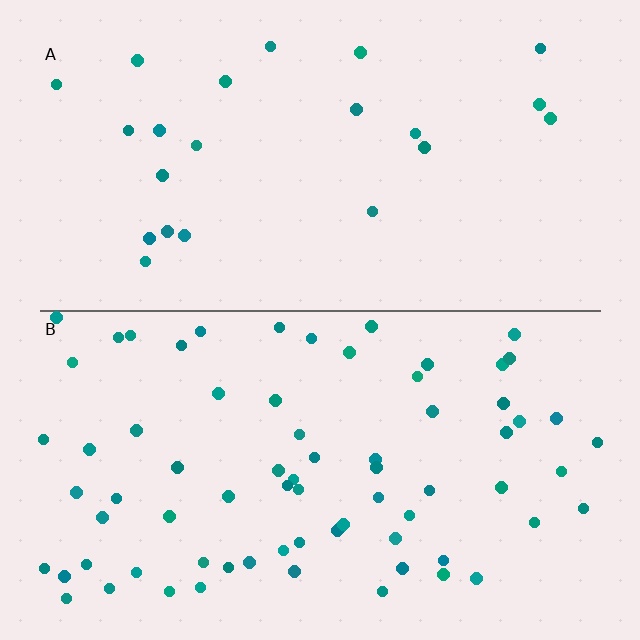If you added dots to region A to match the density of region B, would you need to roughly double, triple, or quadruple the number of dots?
Approximately triple.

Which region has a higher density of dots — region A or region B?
B (the bottom).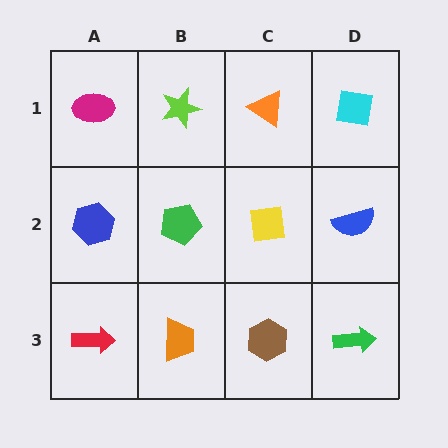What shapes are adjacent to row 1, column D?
A blue semicircle (row 2, column D), an orange triangle (row 1, column C).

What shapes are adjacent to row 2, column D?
A cyan square (row 1, column D), a green arrow (row 3, column D), a yellow square (row 2, column C).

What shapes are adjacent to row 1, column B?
A green pentagon (row 2, column B), a magenta ellipse (row 1, column A), an orange triangle (row 1, column C).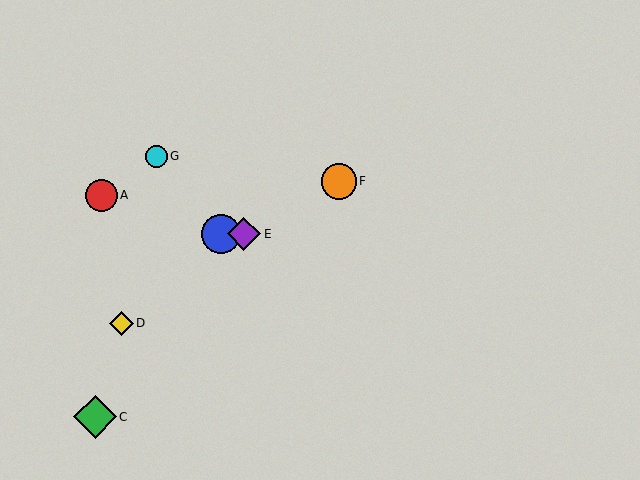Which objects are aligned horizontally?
Objects B, E are aligned horizontally.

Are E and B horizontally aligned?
Yes, both are at y≈234.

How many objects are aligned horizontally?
2 objects (B, E) are aligned horizontally.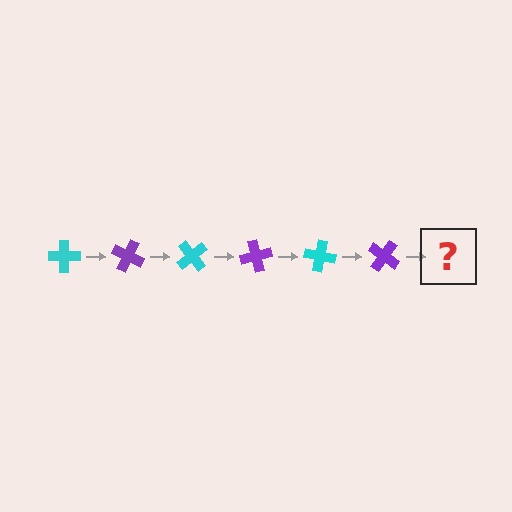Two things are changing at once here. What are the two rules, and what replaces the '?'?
The two rules are that it rotates 25 degrees each step and the color cycles through cyan and purple. The '?' should be a cyan cross, rotated 150 degrees from the start.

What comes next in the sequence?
The next element should be a cyan cross, rotated 150 degrees from the start.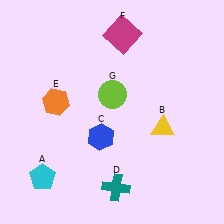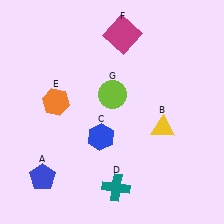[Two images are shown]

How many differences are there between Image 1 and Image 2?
There is 1 difference between the two images.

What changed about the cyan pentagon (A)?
In Image 1, A is cyan. In Image 2, it changed to blue.